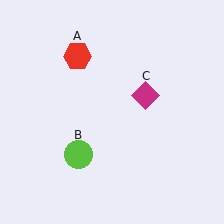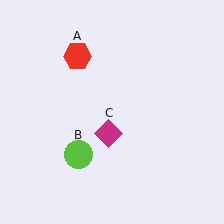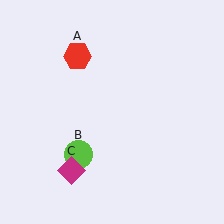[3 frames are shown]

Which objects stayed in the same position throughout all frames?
Red hexagon (object A) and lime circle (object B) remained stationary.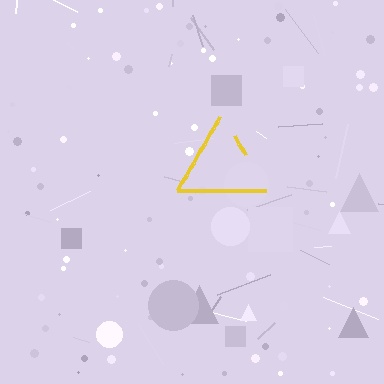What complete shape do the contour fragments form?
The contour fragments form a triangle.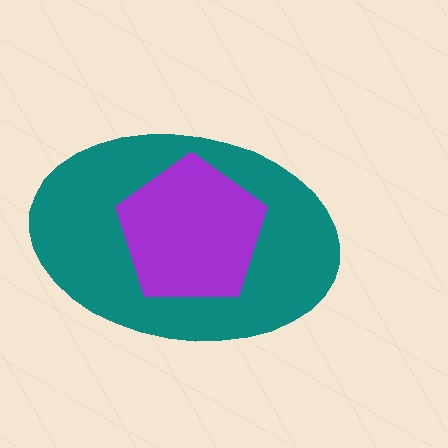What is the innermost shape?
The purple pentagon.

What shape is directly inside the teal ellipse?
The purple pentagon.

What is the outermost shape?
The teal ellipse.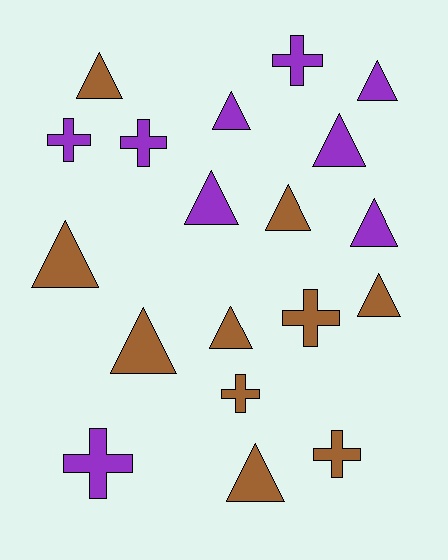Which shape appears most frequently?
Triangle, with 12 objects.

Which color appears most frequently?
Brown, with 10 objects.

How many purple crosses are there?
There are 4 purple crosses.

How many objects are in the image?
There are 19 objects.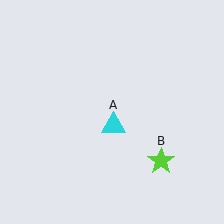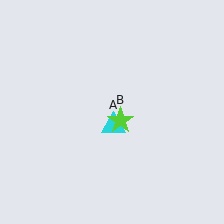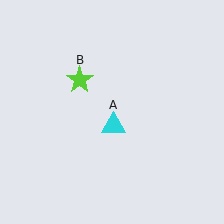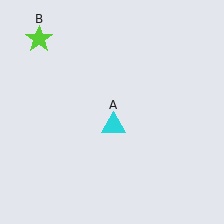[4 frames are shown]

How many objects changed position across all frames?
1 object changed position: lime star (object B).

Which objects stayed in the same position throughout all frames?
Cyan triangle (object A) remained stationary.